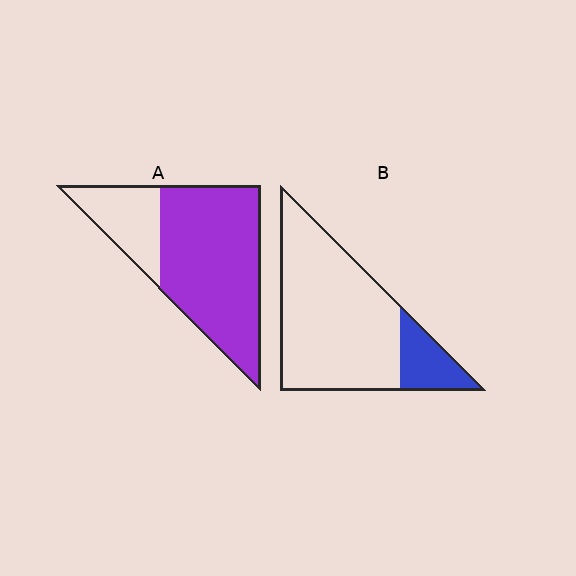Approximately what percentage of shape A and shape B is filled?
A is approximately 75% and B is approximately 20%.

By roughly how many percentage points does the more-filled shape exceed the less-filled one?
By roughly 55 percentage points (A over B).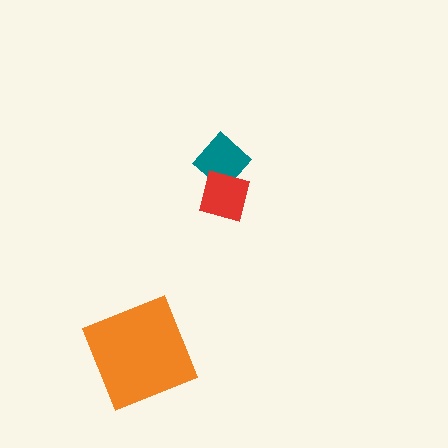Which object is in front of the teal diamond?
The red square is in front of the teal diamond.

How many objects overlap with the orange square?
0 objects overlap with the orange square.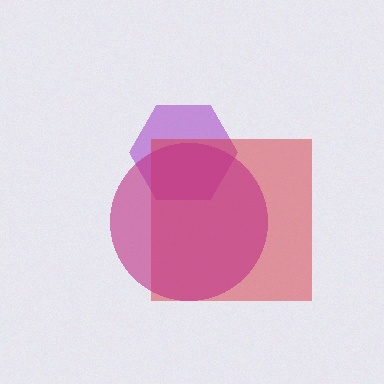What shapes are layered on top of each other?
The layered shapes are: a purple hexagon, a red square, a magenta circle.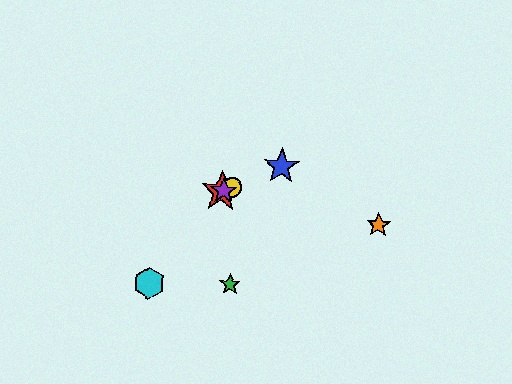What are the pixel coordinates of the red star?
The red star is at (222, 191).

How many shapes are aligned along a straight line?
4 shapes (the red star, the blue star, the yellow circle, the purple star) are aligned along a straight line.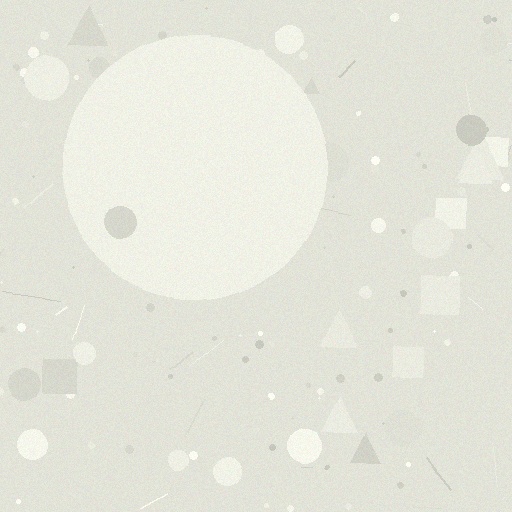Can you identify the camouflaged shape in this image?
The camouflaged shape is a circle.